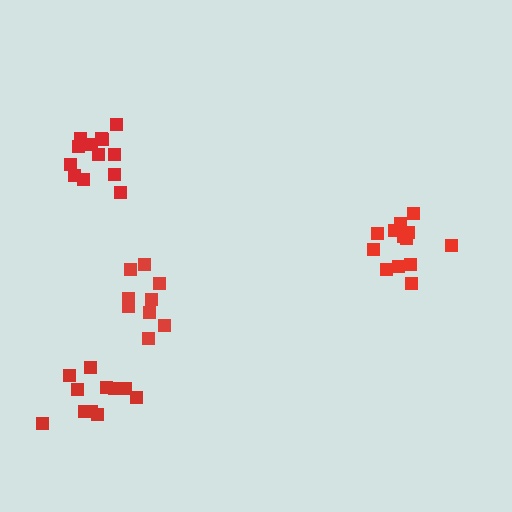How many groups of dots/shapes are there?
There are 4 groups.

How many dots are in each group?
Group 1: 11 dots, Group 2: 13 dots, Group 3: 13 dots, Group 4: 9 dots (46 total).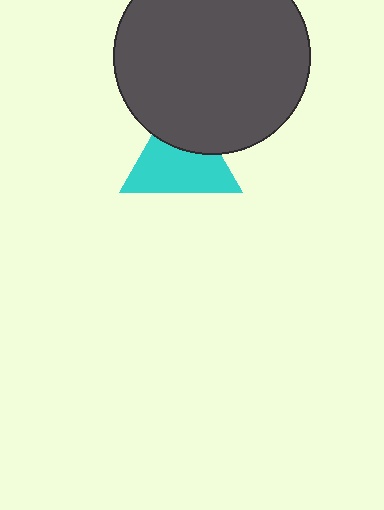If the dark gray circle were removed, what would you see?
You would see the complete cyan triangle.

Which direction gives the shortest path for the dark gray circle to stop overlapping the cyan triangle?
Moving up gives the shortest separation.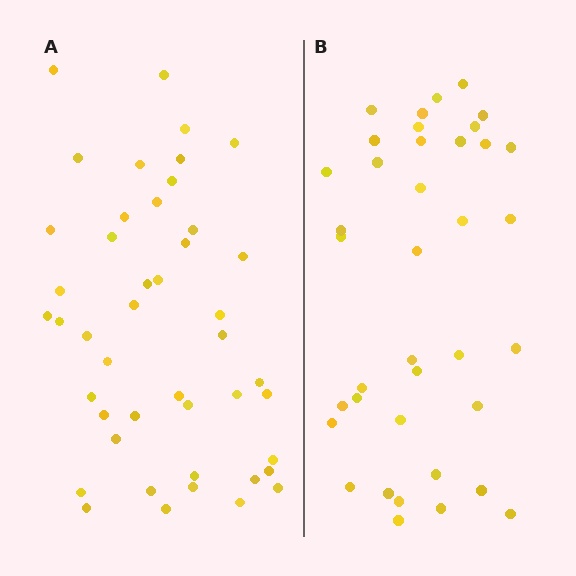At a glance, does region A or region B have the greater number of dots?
Region A (the left region) has more dots.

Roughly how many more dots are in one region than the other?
Region A has roughly 8 or so more dots than region B.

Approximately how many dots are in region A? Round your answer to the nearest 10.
About 40 dots. (The exact count is 45, which rounds to 40.)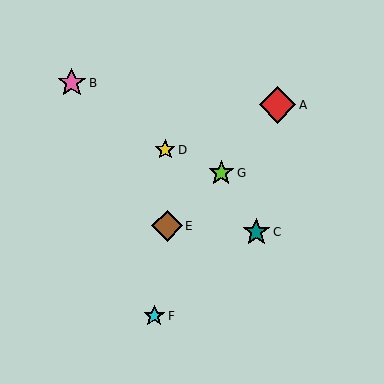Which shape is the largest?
The red diamond (labeled A) is the largest.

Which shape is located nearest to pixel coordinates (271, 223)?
The teal star (labeled C) at (256, 232) is nearest to that location.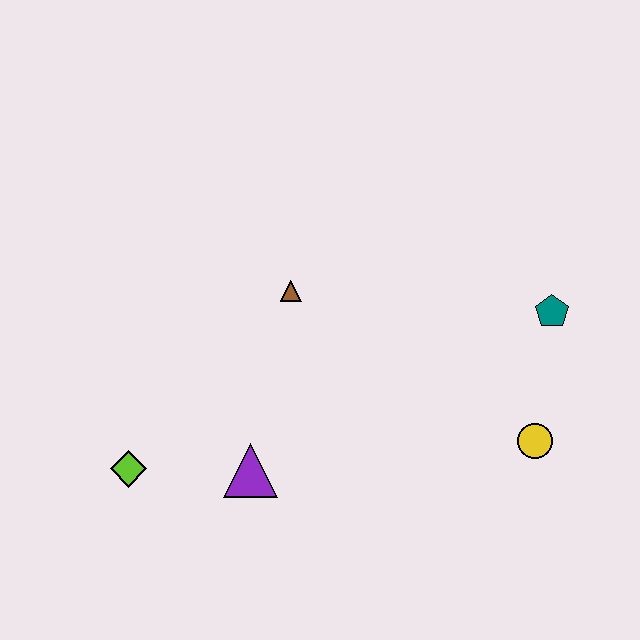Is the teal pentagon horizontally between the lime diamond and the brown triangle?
No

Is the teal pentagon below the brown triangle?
Yes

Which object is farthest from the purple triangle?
The teal pentagon is farthest from the purple triangle.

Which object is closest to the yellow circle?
The teal pentagon is closest to the yellow circle.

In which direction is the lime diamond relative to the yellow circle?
The lime diamond is to the left of the yellow circle.